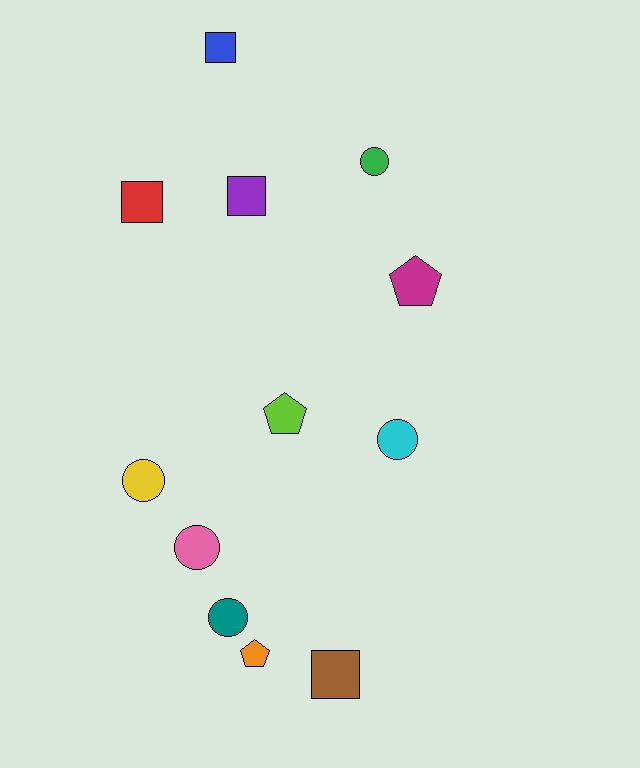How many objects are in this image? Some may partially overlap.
There are 12 objects.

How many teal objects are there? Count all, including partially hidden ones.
There is 1 teal object.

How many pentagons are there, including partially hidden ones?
There are 3 pentagons.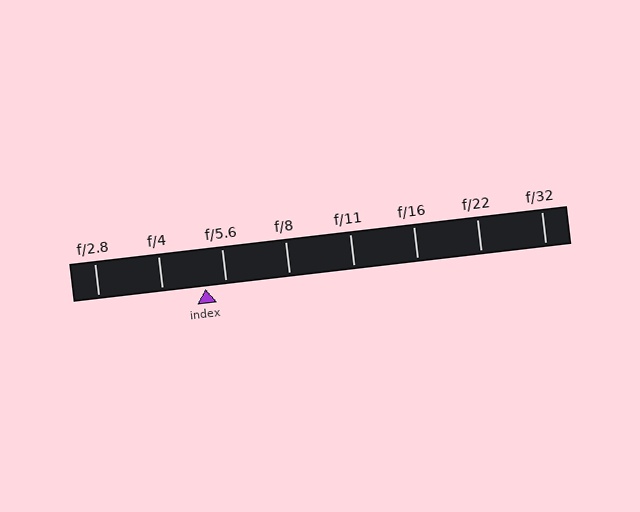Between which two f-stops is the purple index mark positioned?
The index mark is between f/4 and f/5.6.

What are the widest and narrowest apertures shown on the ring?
The widest aperture shown is f/2.8 and the narrowest is f/32.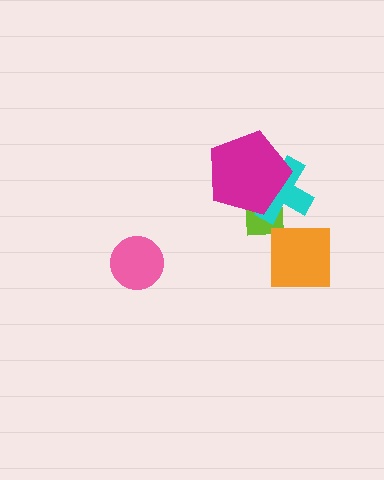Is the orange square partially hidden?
No, no other shape covers it.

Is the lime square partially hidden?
Yes, it is partially covered by another shape.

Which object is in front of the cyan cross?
The magenta pentagon is in front of the cyan cross.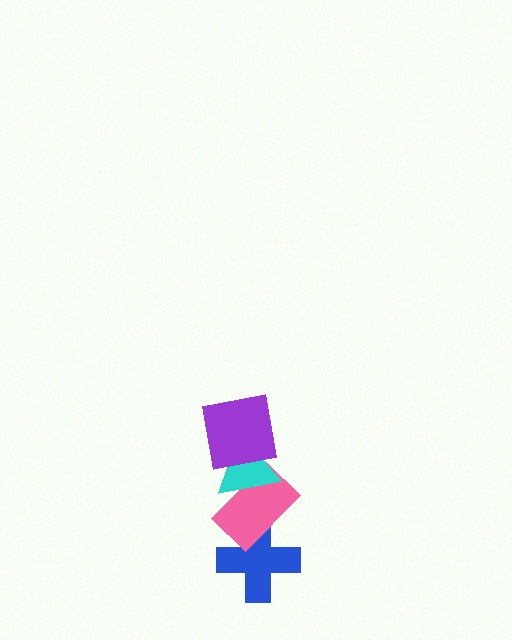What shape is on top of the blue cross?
The pink rectangle is on top of the blue cross.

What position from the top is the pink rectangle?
The pink rectangle is 3rd from the top.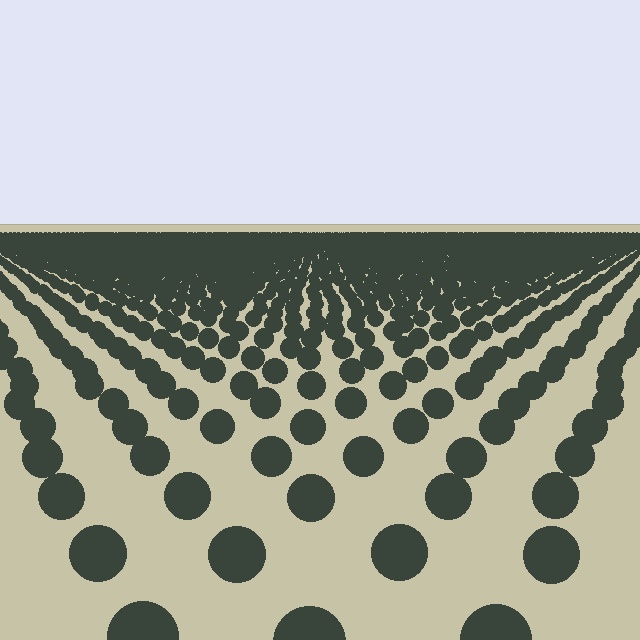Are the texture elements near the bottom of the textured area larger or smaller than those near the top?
Larger. Near the bottom, elements are closer to the viewer and appear at a bigger on-screen size.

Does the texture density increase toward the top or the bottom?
Density increases toward the top.